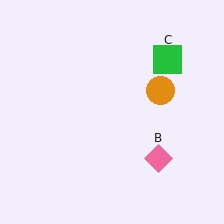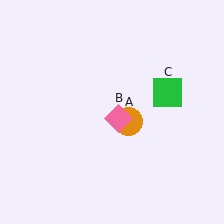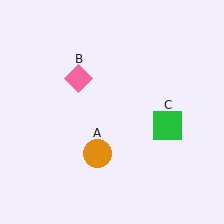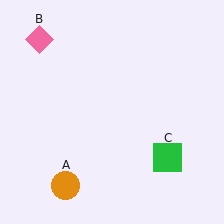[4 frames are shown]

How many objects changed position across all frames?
3 objects changed position: orange circle (object A), pink diamond (object B), green square (object C).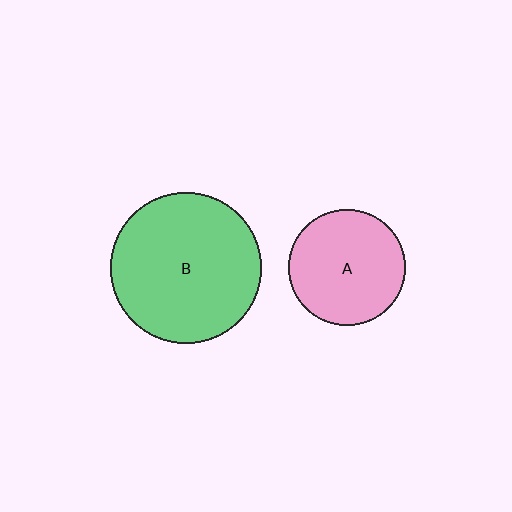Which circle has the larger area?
Circle B (green).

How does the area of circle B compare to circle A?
Approximately 1.7 times.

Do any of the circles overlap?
No, none of the circles overlap.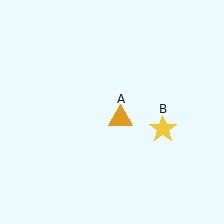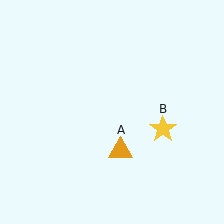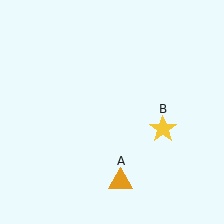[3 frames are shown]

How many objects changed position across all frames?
1 object changed position: orange triangle (object A).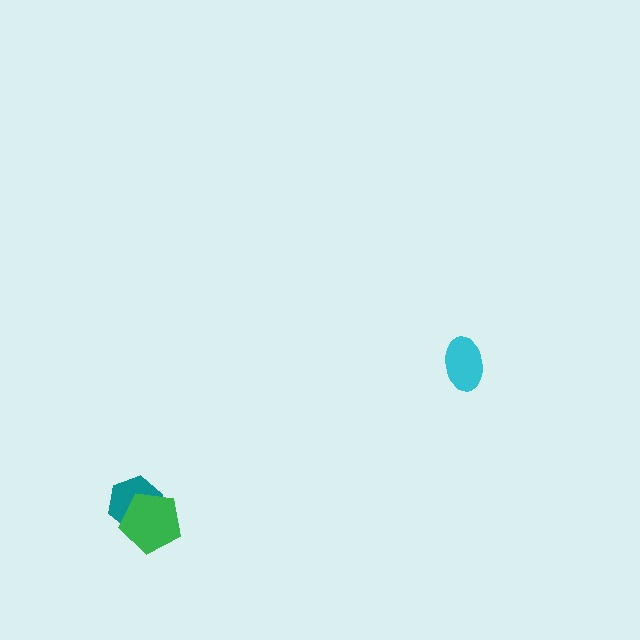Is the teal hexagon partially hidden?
Yes, it is partially covered by another shape.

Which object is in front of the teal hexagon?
The green pentagon is in front of the teal hexagon.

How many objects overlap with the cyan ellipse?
0 objects overlap with the cyan ellipse.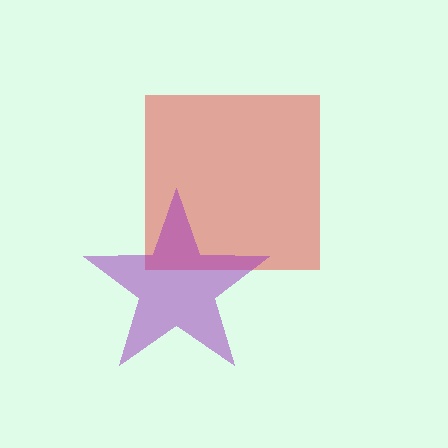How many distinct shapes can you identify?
There are 2 distinct shapes: a red square, a purple star.